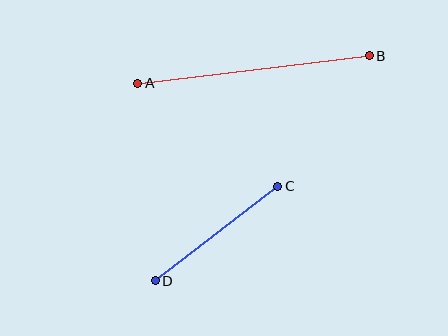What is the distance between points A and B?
The distance is approximately 234 pixels.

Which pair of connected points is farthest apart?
Points A and B are farthest apart.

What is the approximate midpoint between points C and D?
The midpoint is at approximately (216, 233) pixels.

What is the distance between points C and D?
The distance is approximately 155 pixels.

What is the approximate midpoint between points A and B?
The midpoint is at approximately (253, 70) pixels.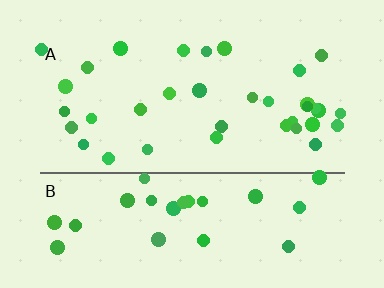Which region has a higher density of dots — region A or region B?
A (the top).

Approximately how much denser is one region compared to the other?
Approximately 1.1× — region A over region B.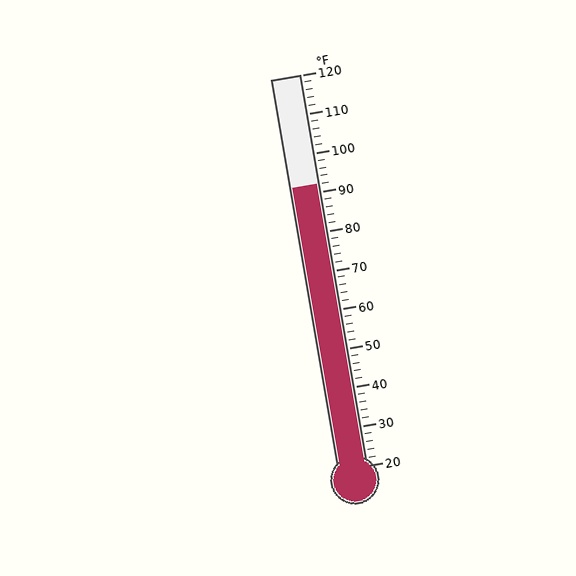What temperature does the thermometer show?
The thermometer shows approximately 92°F.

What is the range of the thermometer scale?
The thermometer scale ranges from 20°F to 120°F.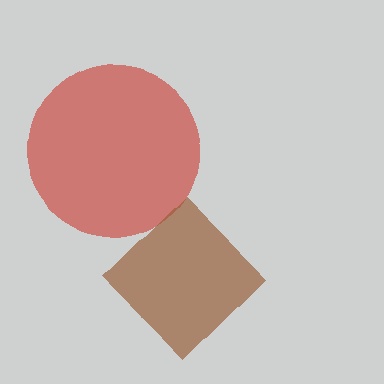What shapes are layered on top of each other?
The layered shapes are: a red circle, a brown diamond.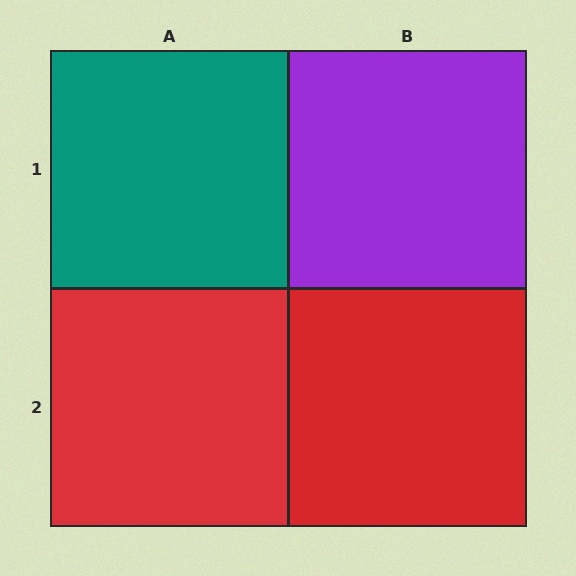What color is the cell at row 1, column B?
Purple.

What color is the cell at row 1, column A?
Teal.